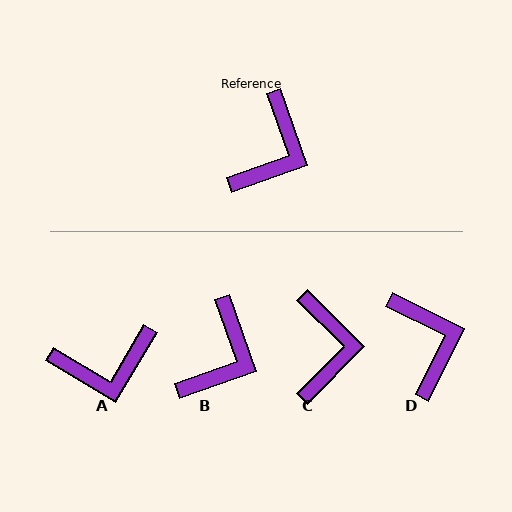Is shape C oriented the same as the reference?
No, it is off by about 25 degrees.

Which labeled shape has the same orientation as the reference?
B.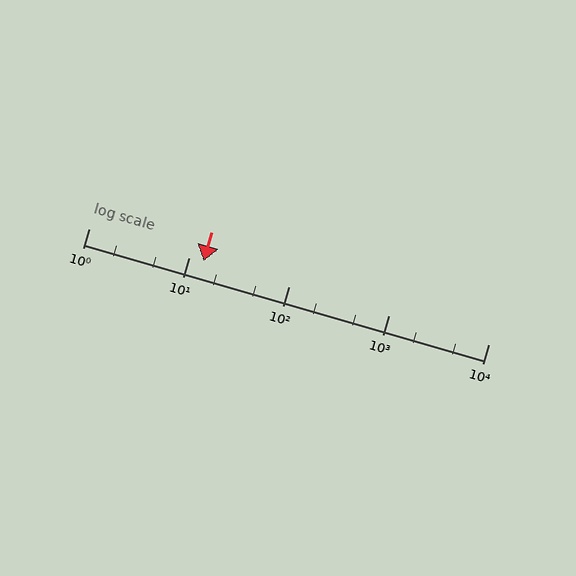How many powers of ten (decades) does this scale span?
The scale spans 4 decades, from 1 to 10000.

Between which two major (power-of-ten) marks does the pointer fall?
The pointer is between 10 and 100.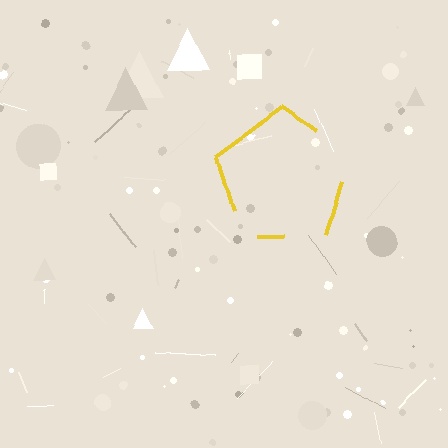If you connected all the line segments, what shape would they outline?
They would outline a pentagon.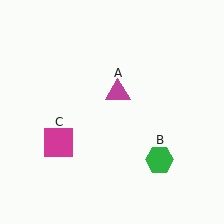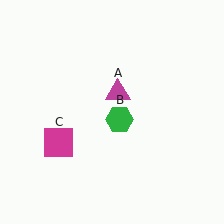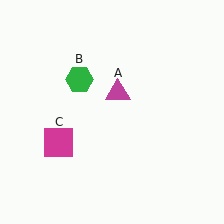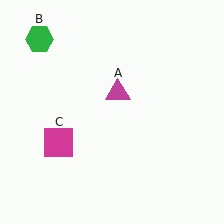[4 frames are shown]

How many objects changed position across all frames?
1 object changed position: green hexagon (object B).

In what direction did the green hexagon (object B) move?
The green hexagon (object B) moved up and to the left.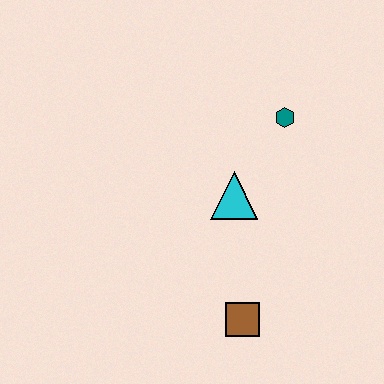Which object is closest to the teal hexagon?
The cyan triangle is closest to the teal hexagon.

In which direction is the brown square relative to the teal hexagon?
The brown square is below the teal hexagon.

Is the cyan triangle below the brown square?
No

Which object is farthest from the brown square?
The teal hexagon is farthest from the brown square.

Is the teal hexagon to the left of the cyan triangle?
No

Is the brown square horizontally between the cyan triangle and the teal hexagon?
Yes